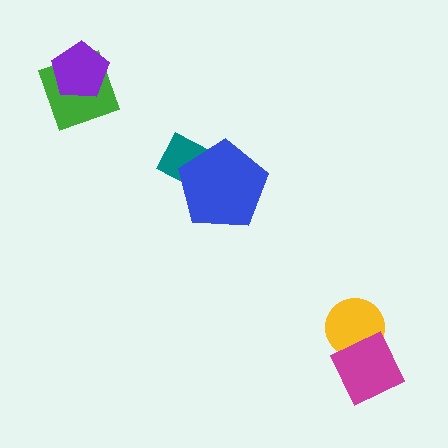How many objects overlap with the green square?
1 object overlaps with the green square.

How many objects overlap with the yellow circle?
1 object overlaps with the yellow circle.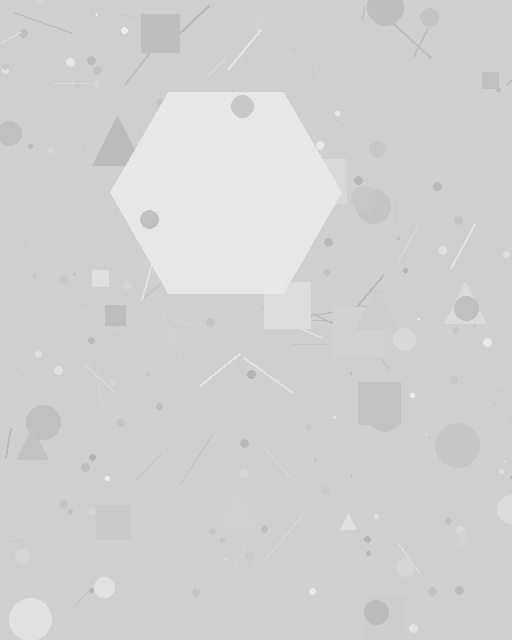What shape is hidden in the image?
A hexagon is hidden in the image.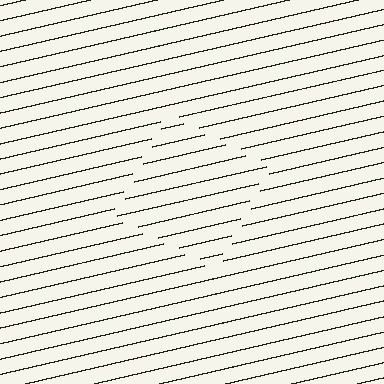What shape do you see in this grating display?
An illusory square. The interior of the shape contains the same grating, shifted by half a period — the contour is defined by the phase discontinuity where line-ends from the inner and outer gratings abut.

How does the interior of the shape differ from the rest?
The interior of the shape contains the same grating, shifted by half a period — the contour is defined by the phase discontinuity where line-ends from the inner and outer gratings abut.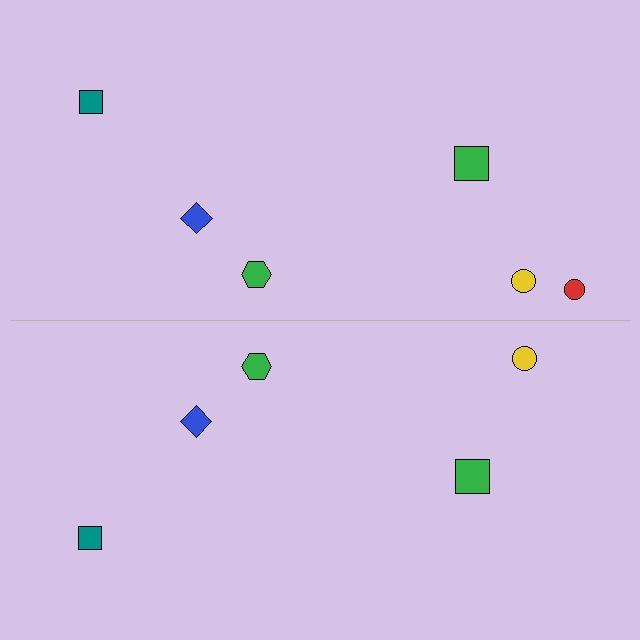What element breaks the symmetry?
A red circle is missing from the bottom side.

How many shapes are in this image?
There are 11 shapes in this image.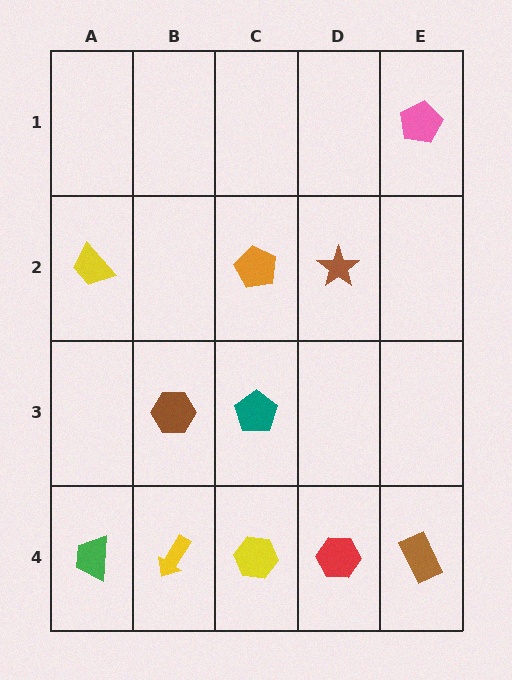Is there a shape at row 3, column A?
No, that cell is empty.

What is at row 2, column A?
A yellow trapezoid.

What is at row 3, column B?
A brown hexagon.